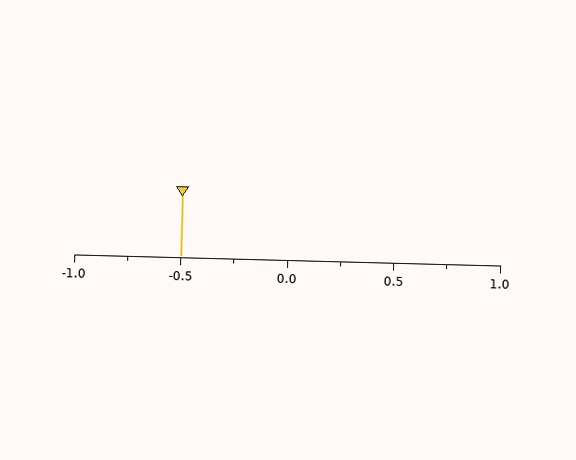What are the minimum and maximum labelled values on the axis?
The axis runs from -1.0 to 1.0.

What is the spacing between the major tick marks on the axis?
The major ticks are spaced 0.5 apart.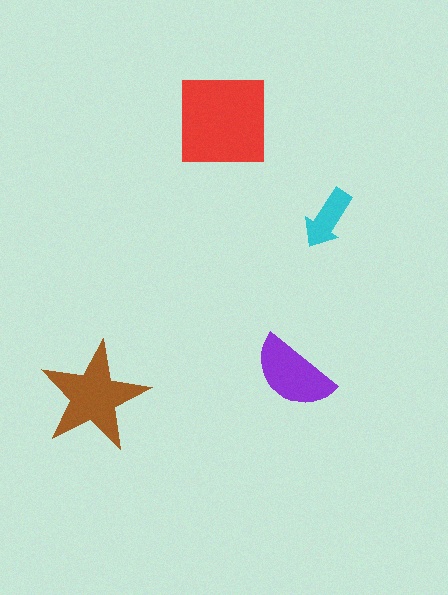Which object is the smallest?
The cyan arrow.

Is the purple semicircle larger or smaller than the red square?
Smaller.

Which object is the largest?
The red square.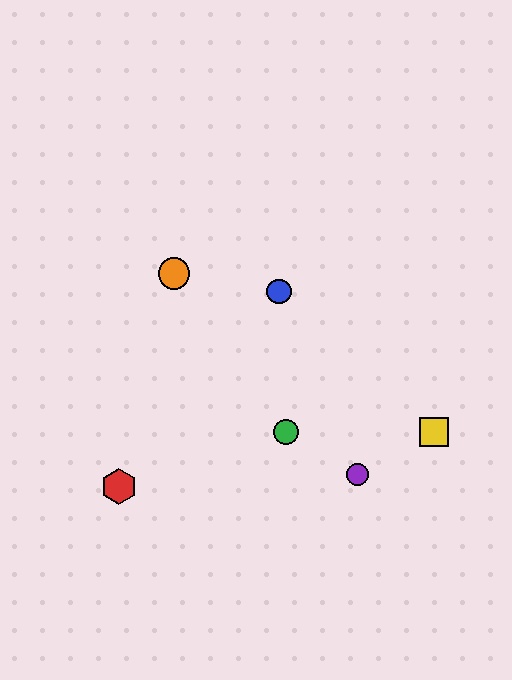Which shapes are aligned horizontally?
The green circle, the yellow square are aligned horizontally.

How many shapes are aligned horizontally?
2 shapes (the green circle, the yellow square) are aligned horizontally.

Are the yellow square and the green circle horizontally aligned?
Yes, both are at y≈432.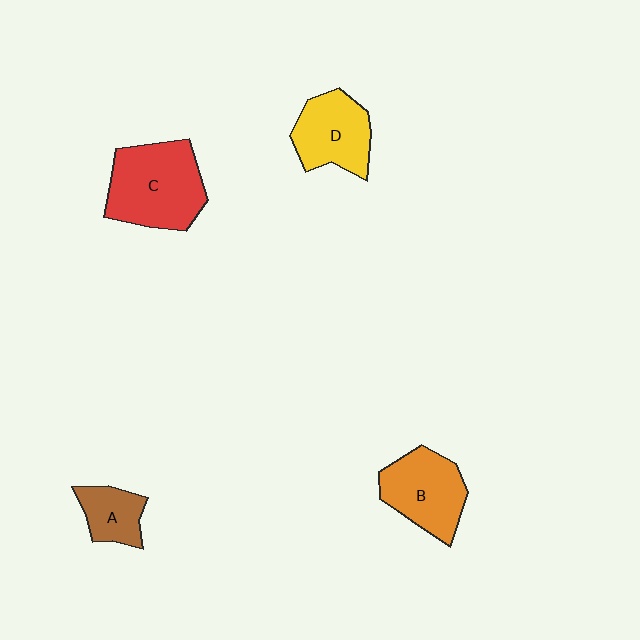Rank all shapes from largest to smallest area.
From largest to smallest: C (red), B (orange), D (yellow), A (brown).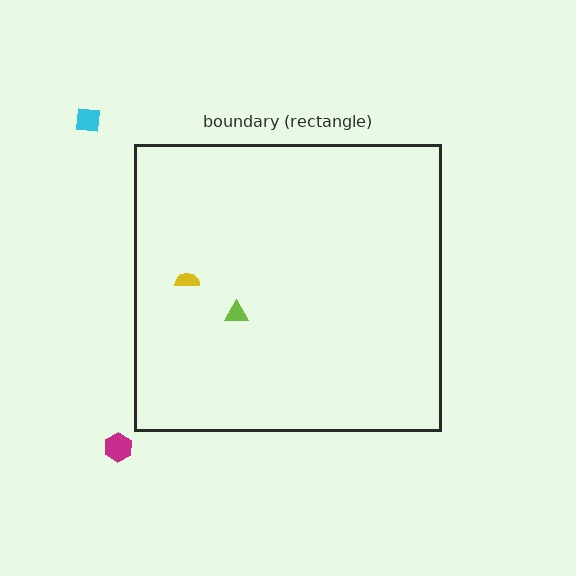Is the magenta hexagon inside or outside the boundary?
Outside.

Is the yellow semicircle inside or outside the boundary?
Inside.